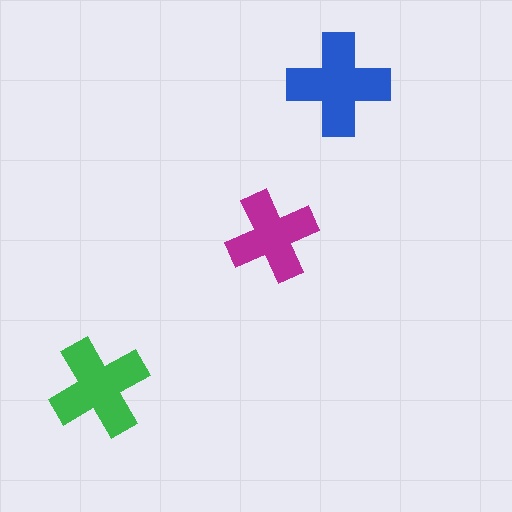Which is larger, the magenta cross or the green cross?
The green one.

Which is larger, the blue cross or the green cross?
The blue one.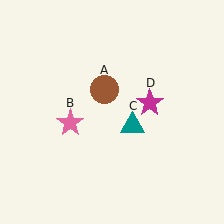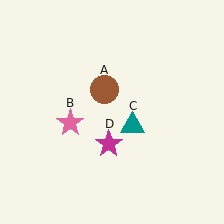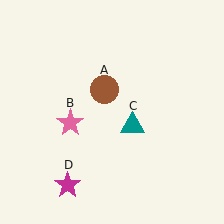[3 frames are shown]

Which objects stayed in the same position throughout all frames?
Brown circle (object A) and pink star (object B) and teal triangle (object C) remained stationary.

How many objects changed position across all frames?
1 object changed position: magenta star (object D).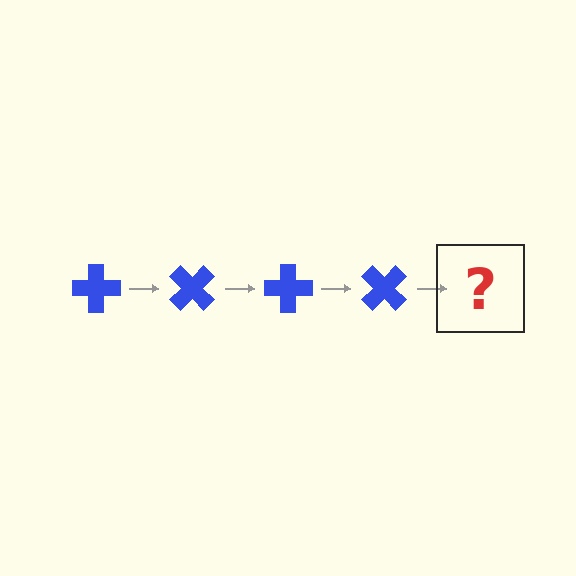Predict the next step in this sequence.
The next step is a blue cross rotated 180 degrees.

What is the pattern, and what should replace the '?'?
The pattern is that the cross rotates 45 degrees each step. The '?' should be a blue cross rotated 180 degrees.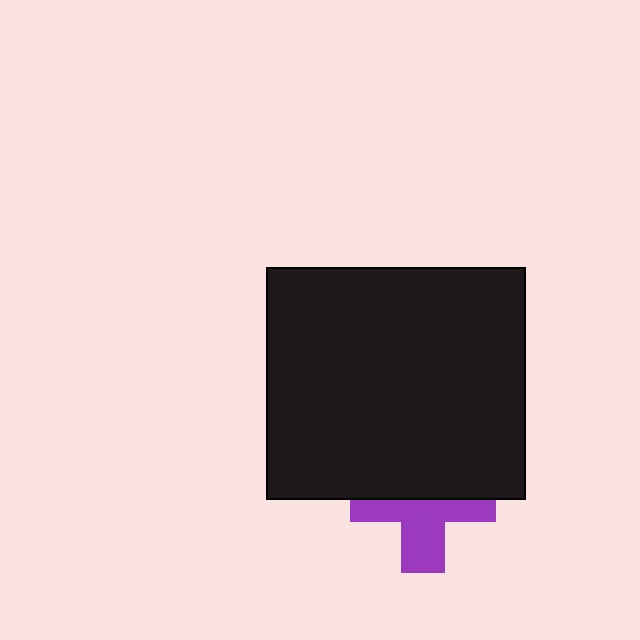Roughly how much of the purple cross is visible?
About half of it is visible (roughly 50%).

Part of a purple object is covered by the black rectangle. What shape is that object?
It is a cross.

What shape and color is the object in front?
The object in front is a black rectangle.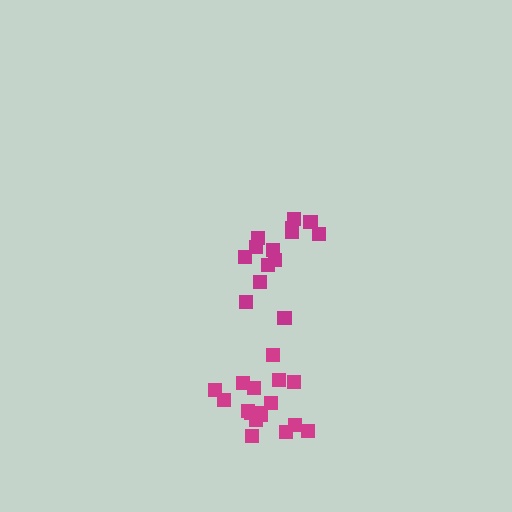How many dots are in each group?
Group 1: 17 dots, Group 2: 14 dots (31 total).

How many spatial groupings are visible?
There are 2 spatial groupings.